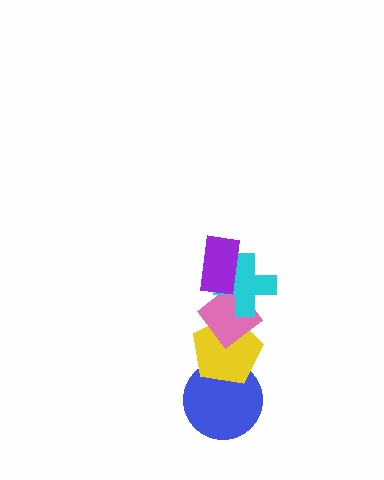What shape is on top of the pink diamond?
The cyan cross is on top of the pink diamond.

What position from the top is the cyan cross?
The cyan cross is 2nd from the top.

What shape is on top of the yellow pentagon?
The pink diamond is on top of the yellow pentagon.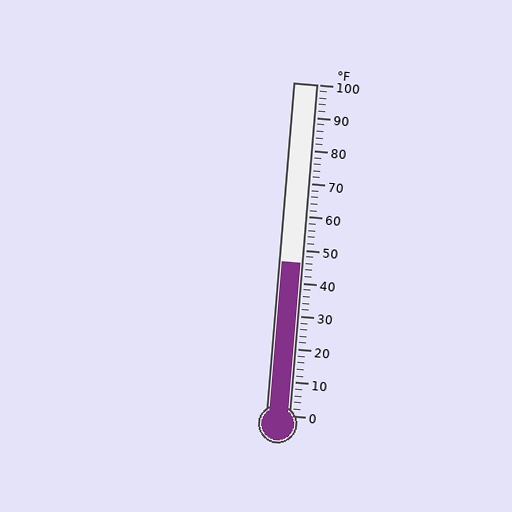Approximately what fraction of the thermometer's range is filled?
The thermometer is filled to approximately 45% of its range.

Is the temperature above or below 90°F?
The temperature is below 90°F.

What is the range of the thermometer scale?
The thermometer scale ranges from 0°F to 100°F.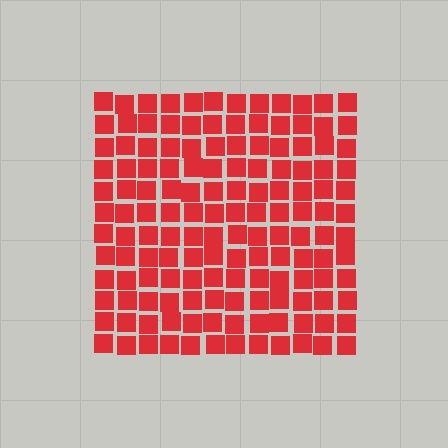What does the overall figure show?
The overall figure shows a square.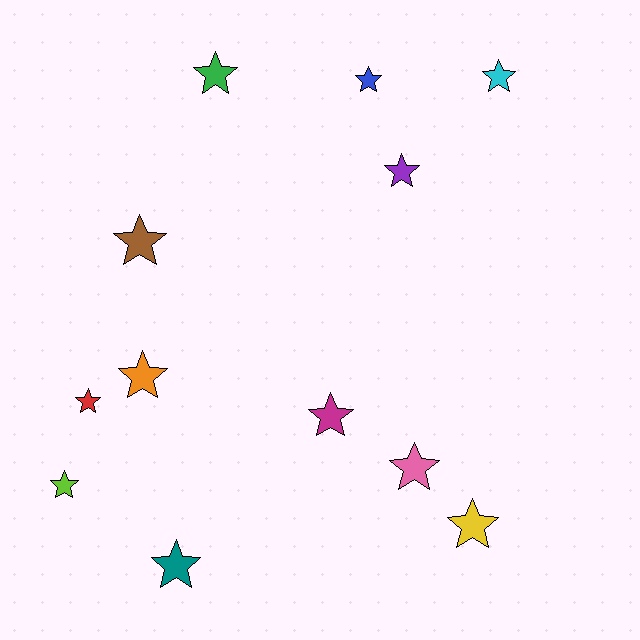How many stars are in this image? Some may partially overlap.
There are 12 stars.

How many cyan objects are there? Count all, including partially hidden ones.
There is 1 cyan object.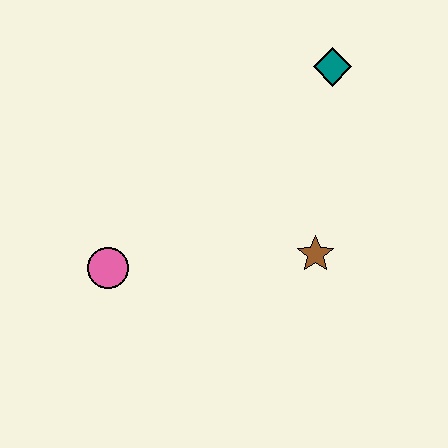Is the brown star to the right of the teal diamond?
No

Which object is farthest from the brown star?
The pink circle is farthest from the brown star.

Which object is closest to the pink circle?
The brown star is closest to the pink circle.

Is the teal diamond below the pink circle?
No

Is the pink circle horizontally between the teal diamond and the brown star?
No